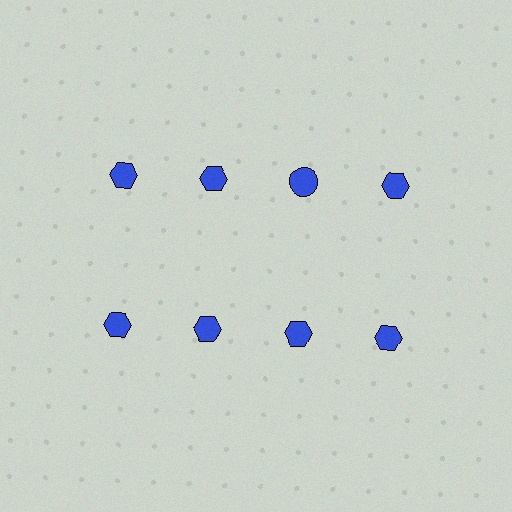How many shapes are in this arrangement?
There are 8 shapes arranged in a grid pattern.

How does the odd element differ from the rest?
It has a different shape: circle instead of hexagon.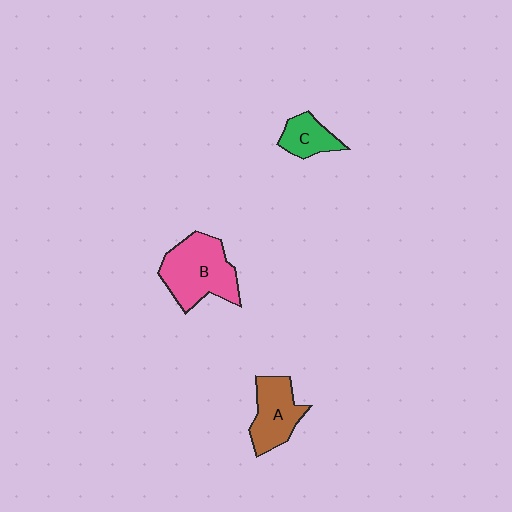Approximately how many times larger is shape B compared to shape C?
Approximately 2.2 times.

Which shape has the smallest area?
Shape C (green).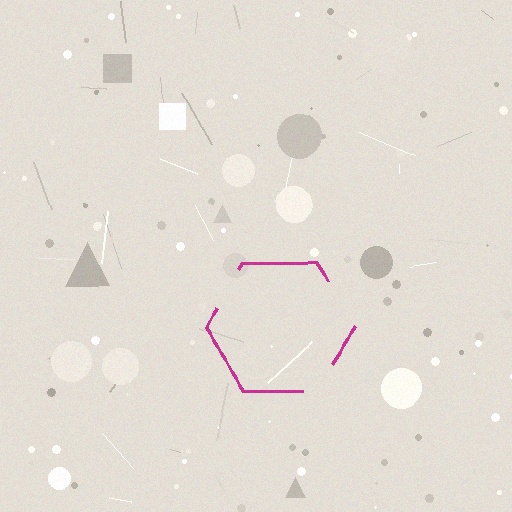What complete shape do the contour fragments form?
The contour fragments form a hexagon.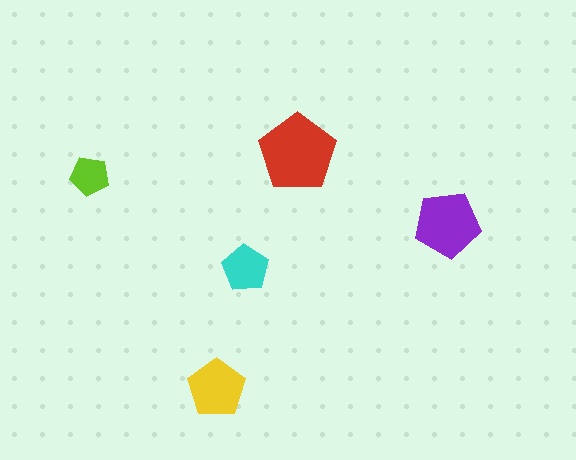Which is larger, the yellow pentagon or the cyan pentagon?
The yellow one.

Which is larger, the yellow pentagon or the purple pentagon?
The purple one.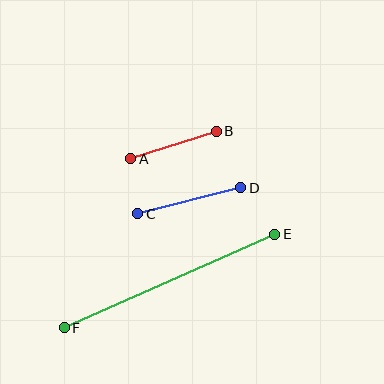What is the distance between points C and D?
The distance is approximately 106 pixels.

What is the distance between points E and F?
The distance is approximately 230 pixels.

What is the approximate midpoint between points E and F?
The midpoint is at approximately (169, 281) pixels.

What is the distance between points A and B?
The distance is approximately 90 pixels.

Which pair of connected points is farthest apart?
Points E and F are farthest apart.